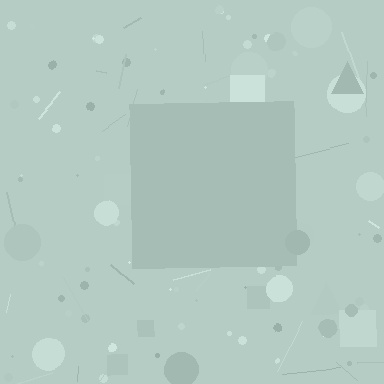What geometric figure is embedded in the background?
A square is embedded in the background.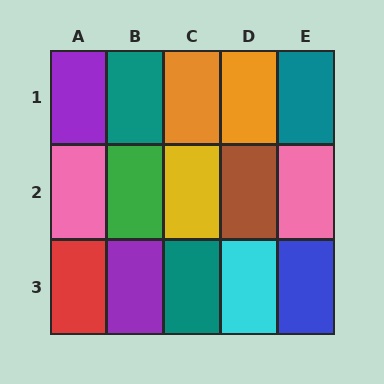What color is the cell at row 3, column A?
Red.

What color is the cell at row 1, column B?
Teal.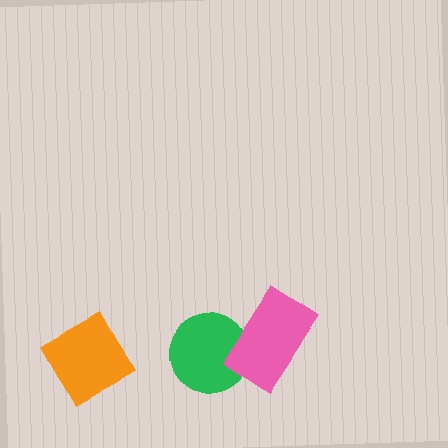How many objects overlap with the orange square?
0 objects overlap with the orange square.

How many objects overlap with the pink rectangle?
1 object overlaps with the pink rectangle.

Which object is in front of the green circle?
The pink rectangle is in front of the green circle.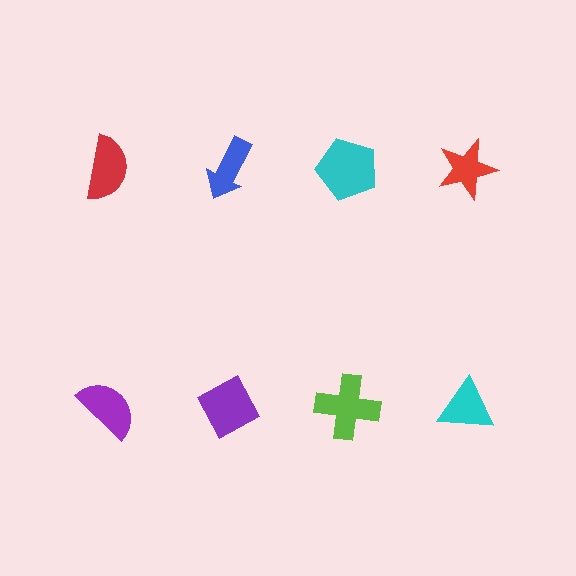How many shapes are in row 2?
4 shapes.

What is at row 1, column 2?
A blue arrow.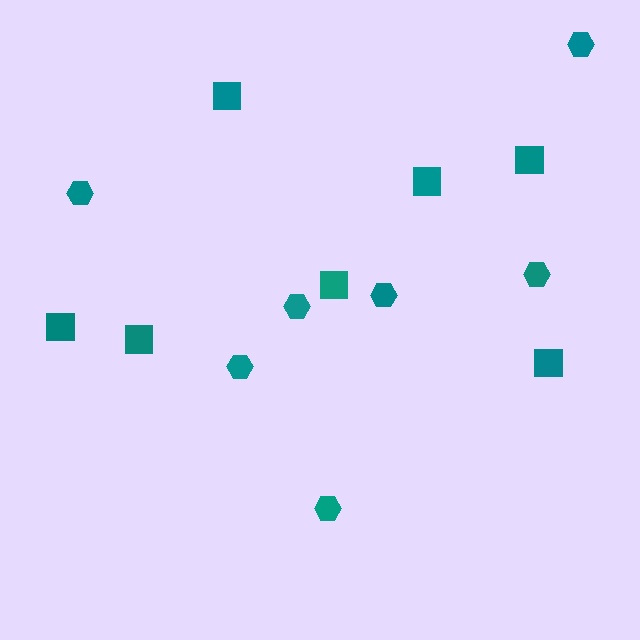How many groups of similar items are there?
There are 2 groups: one group of squares (7) and one group of hexagons (7).